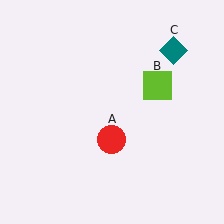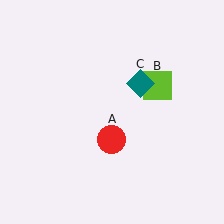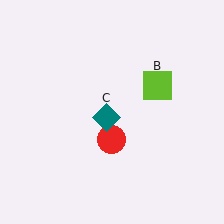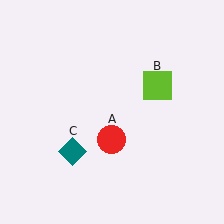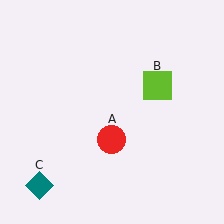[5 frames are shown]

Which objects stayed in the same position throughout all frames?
Red circle (object A) and lime square (object B) remained stationary.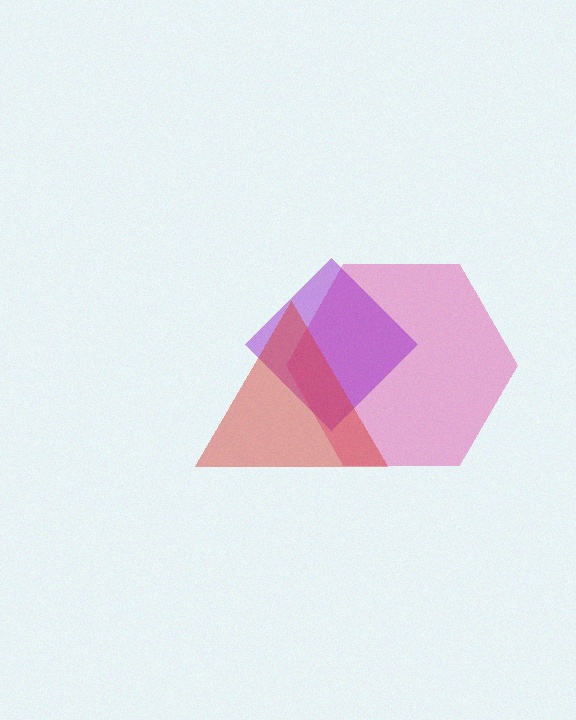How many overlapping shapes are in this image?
There are 3 overlapping shapes in the image.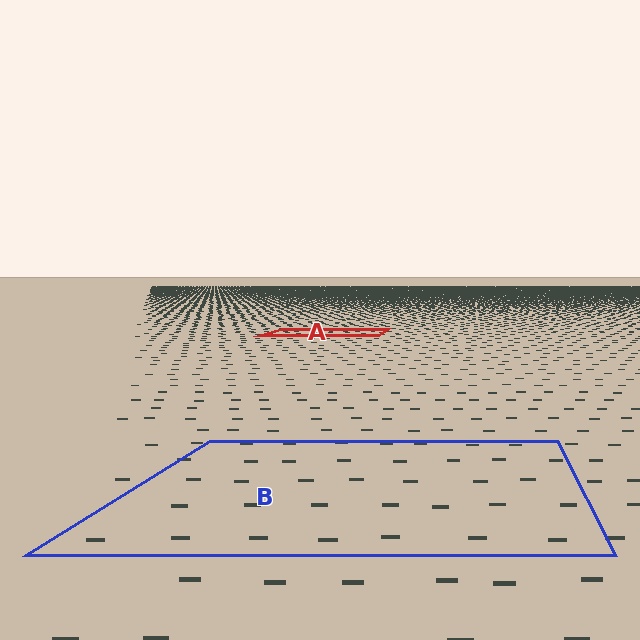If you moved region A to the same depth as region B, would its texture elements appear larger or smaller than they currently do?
They would appear larger. At a closer depth, the same texture elements are projected at a bigger on-screen size.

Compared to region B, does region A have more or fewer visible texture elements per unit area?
Region A has more texture elements per unit area — they are packed more densely because it is farther away.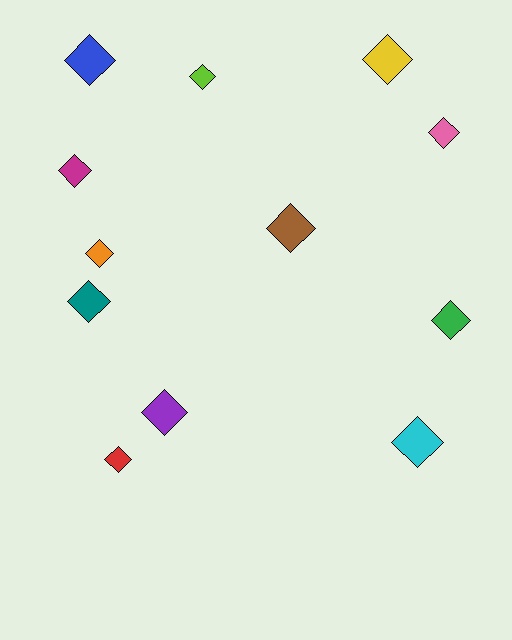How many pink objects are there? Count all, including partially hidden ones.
There is 1 pink object.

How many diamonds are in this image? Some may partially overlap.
There are 12 diamonds.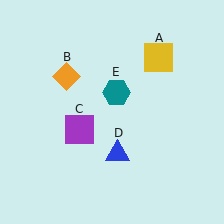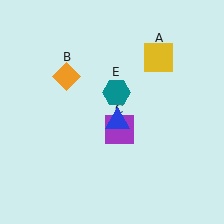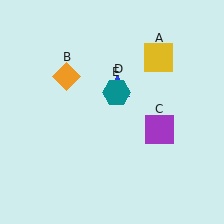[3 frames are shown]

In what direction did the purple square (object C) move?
The purple square (object C) moved right.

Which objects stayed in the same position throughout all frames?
Yellow square (object A) and orange diamond (object B) and teal hexagon (object E) remained stationary.